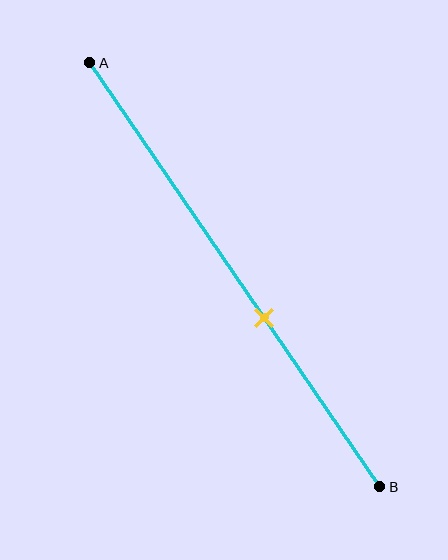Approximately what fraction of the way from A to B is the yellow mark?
The yellow mark is approximately 60% of the way from A to B.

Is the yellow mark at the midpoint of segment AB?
No, the mark is at about 60% from A, not at the 50% midpoint.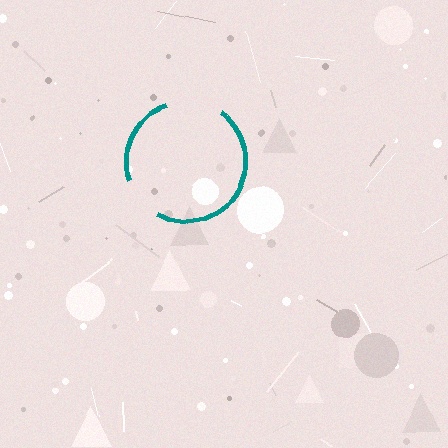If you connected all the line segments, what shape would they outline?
They would outline a circle.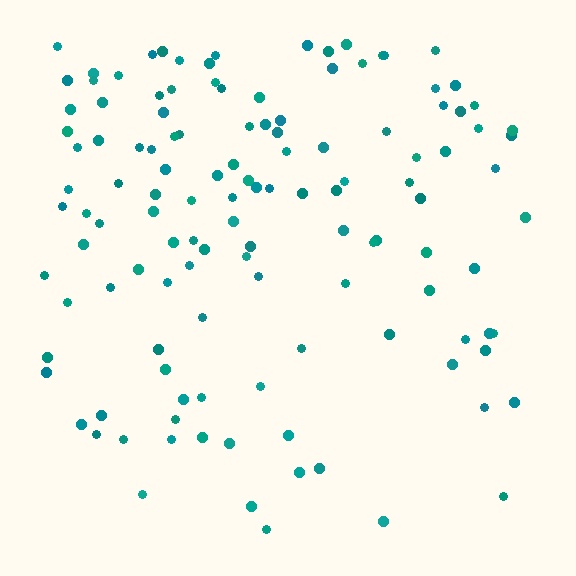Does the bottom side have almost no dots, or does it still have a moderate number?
Still a moderate number, just noticeably fewer than the top.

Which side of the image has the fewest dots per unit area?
The bottom.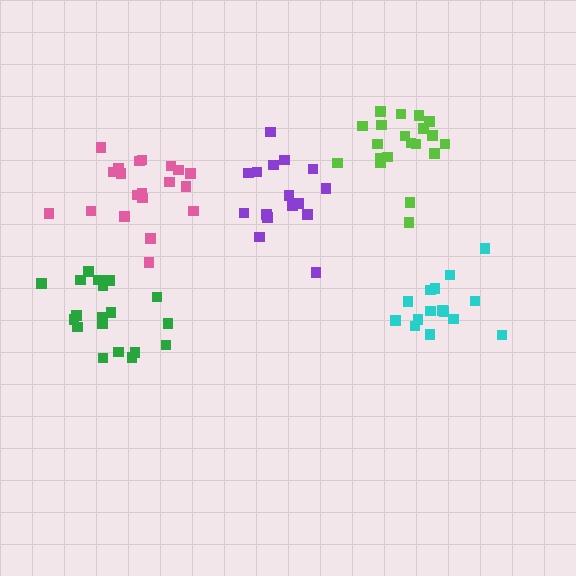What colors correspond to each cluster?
The clusters are colored: purple, cyan, green, lime, pink.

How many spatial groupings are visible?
There are 5 spatial groupings.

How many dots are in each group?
Group 1: 16 dots, Group 2: 15 dots, Group 3: 19 dots, Group 4: 20 dots, Group 5: 20 dots (90 total).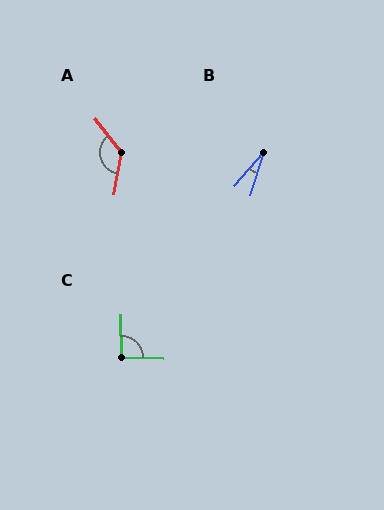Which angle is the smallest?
B, at approximately 22 degrees.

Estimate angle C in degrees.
Approximately 93 degrees.